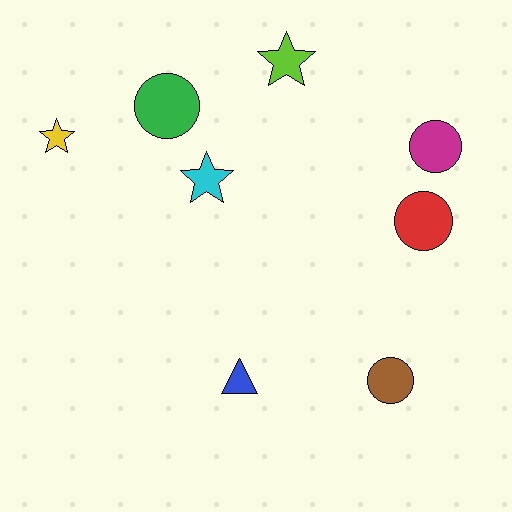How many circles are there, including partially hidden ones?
There are 4 circles.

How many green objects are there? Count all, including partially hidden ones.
There is 1 green object.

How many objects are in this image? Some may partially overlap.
There are 8 objects.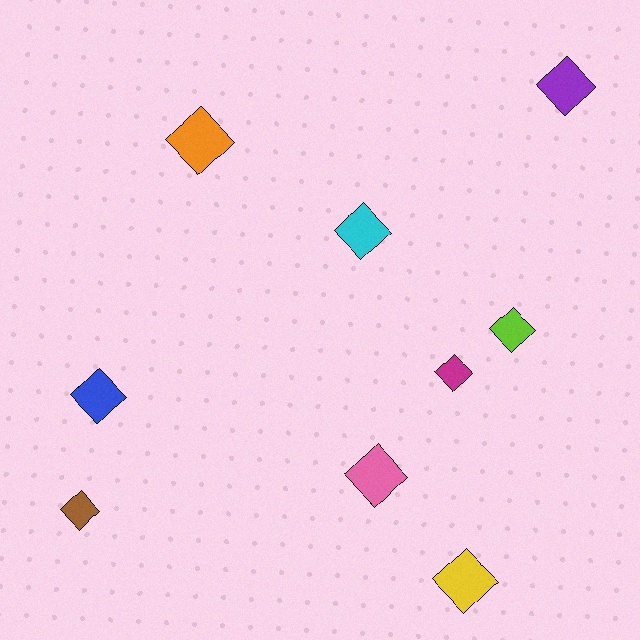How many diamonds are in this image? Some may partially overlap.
There are 9 diamonds.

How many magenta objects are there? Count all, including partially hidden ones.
There is 1 magenta object.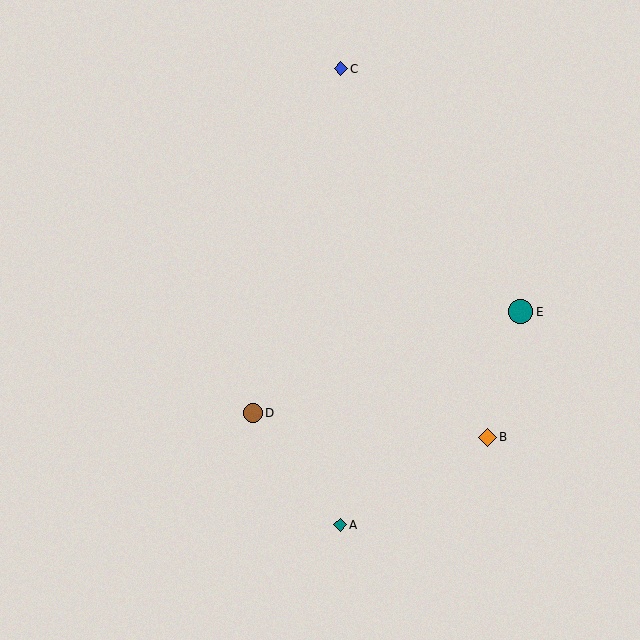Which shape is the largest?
The teal circle (labeled E) is the largest.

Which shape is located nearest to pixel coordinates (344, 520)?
The teal diamond (labeled A) at (340, 525) is nearest to that location.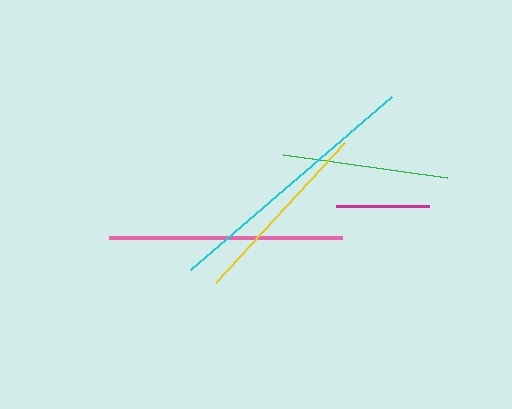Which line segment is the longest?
The cyan line is the longest at approximately 265 pixels.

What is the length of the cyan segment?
The cyan segment is approximately 265 pixels long.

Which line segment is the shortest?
The magenta line is the shortest at approximately 93 pixels.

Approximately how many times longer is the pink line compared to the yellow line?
The pink line is approximately 1.2 times the length of the yellow line.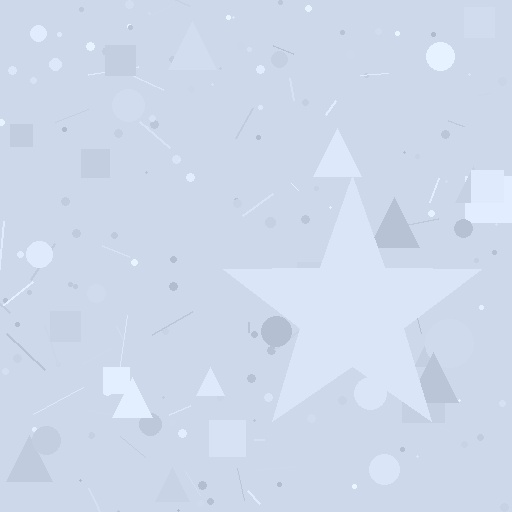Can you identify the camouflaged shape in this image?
The camouflaged shape is a star.